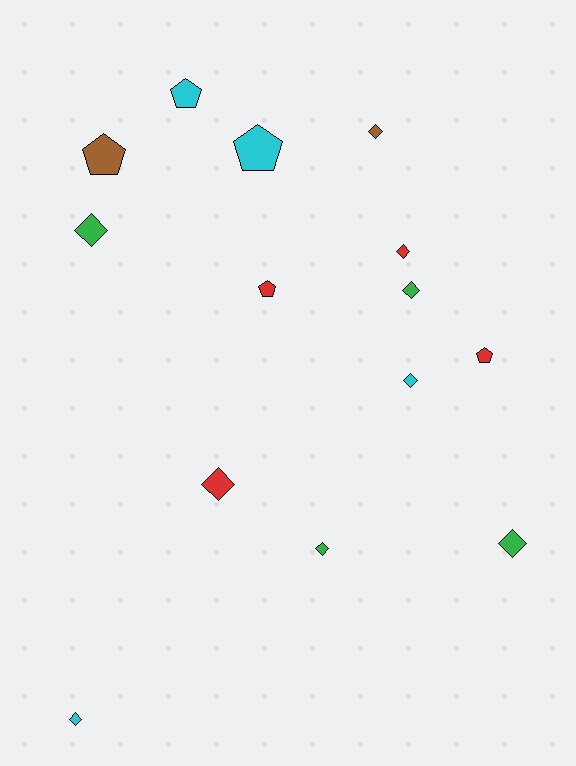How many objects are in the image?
There are 14 objects.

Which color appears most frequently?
Green, with 4 objects.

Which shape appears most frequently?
Diamond, with 9 objects.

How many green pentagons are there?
There are no green pentagons.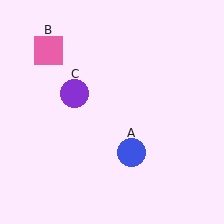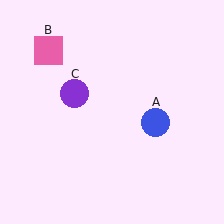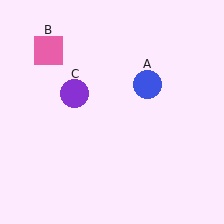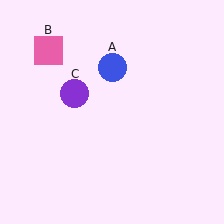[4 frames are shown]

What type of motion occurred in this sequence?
The blue circle (object A) rotated counterclockwise around the center of the scene.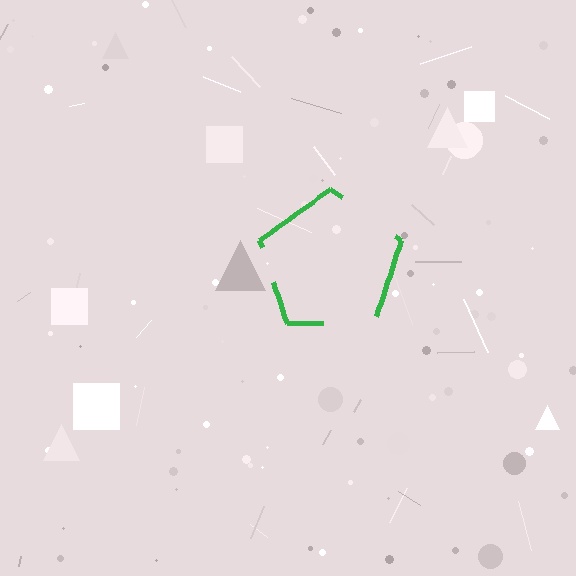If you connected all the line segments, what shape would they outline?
They would outline a pentagon.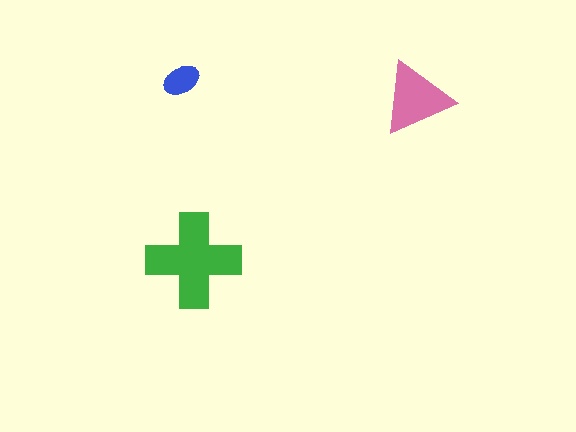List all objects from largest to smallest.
The green cross, the pink triangle, the blue ellipse.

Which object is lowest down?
The green cross is bottommost.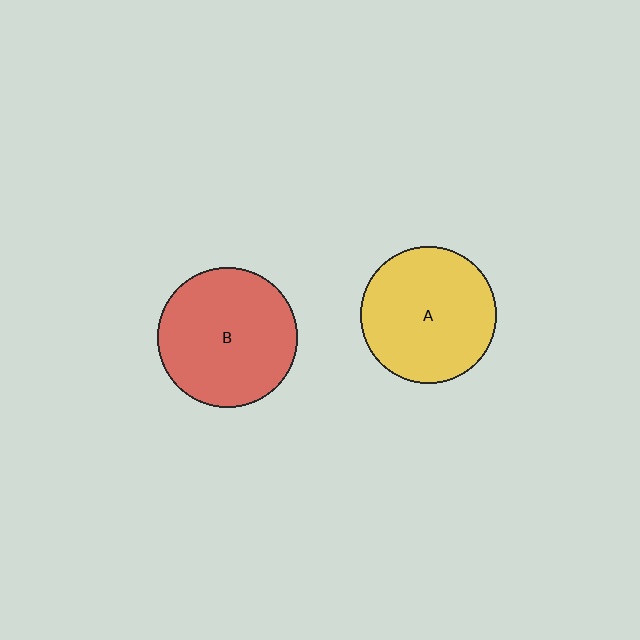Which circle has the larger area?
Circle B (red).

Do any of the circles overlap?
No, none of the circles overlap.